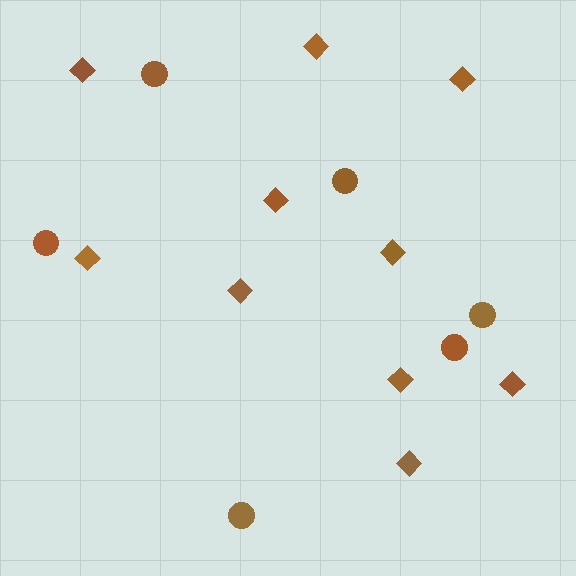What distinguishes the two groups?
There are 2 groups: one group of circles (6) and one group of diamonds (10).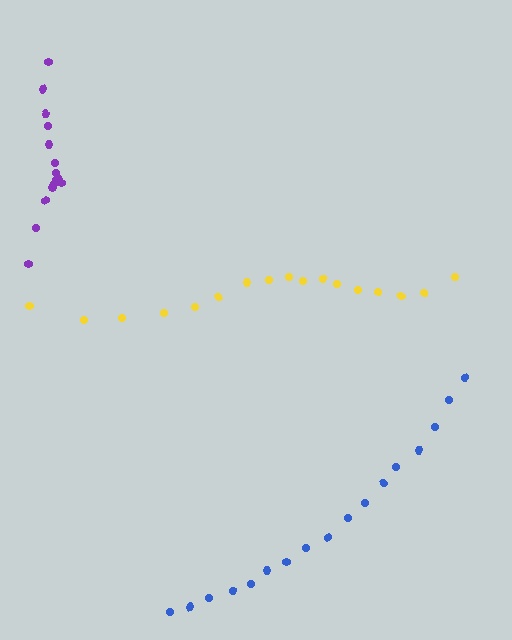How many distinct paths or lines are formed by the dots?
There are 3 distinct paths.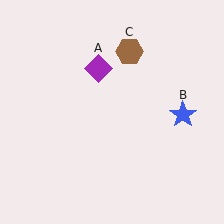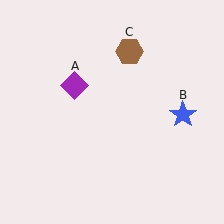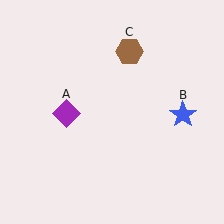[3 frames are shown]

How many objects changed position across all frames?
1 object changed position: purple diamond (object A).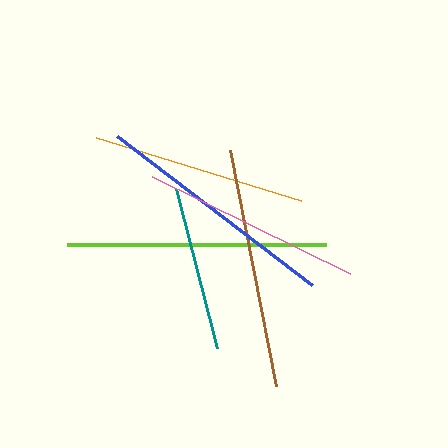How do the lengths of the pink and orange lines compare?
The pink and orange lines are approximately the same length.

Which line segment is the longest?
The lime line is the longest at approximately 259 pixels.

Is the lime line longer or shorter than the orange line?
The lime line is longer than the orange line.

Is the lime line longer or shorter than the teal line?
The lime line is longer than the teal line.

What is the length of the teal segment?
The teal segment is approximately 165 pixels long.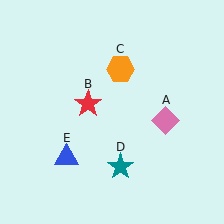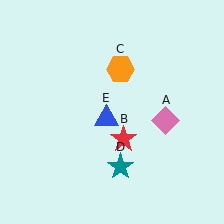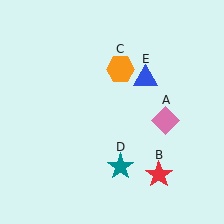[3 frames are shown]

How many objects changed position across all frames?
2 objects changed position: red star (object B), blue triangle (object E).